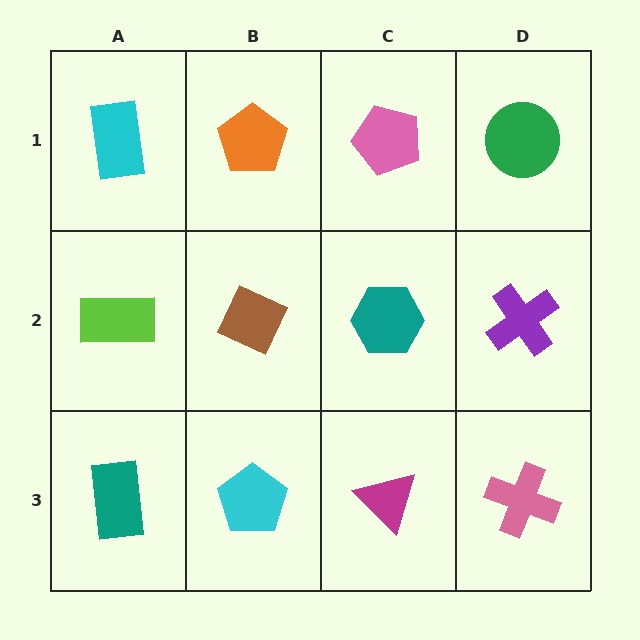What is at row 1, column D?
A green circle.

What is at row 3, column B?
A cyan pentagon.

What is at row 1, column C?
A pink pentagon.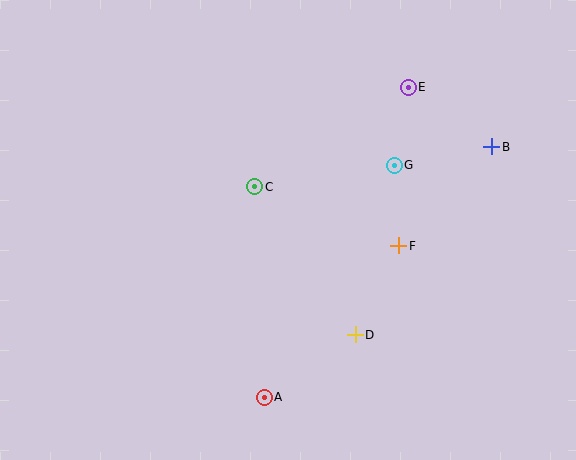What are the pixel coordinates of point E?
Point E is at (408, 87).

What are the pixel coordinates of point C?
Point C is at (255, 187).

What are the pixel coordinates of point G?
Point G is at (394, 165).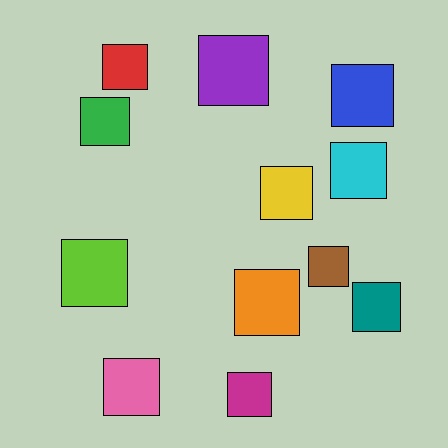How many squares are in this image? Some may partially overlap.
There are 12 squares.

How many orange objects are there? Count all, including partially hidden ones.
There is 1 orange object.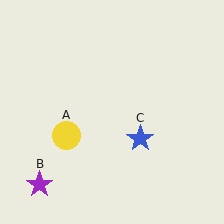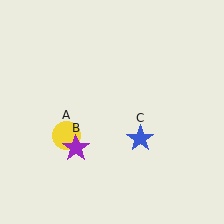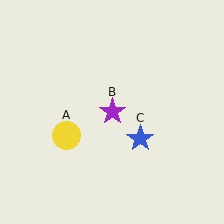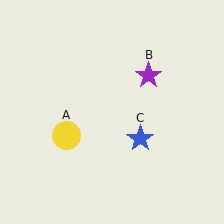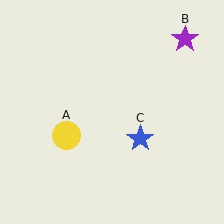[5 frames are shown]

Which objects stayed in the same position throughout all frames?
Yellow circle (object A) and blue star (object C) remained stationary.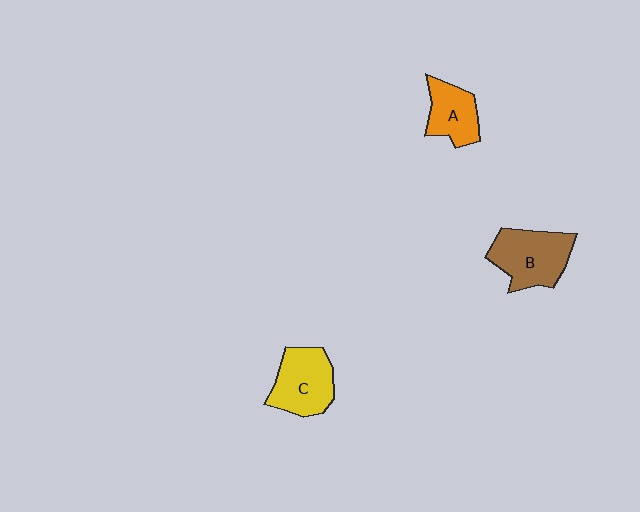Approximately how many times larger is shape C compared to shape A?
Approximately 1.3 times.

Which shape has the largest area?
Shape B (brown).